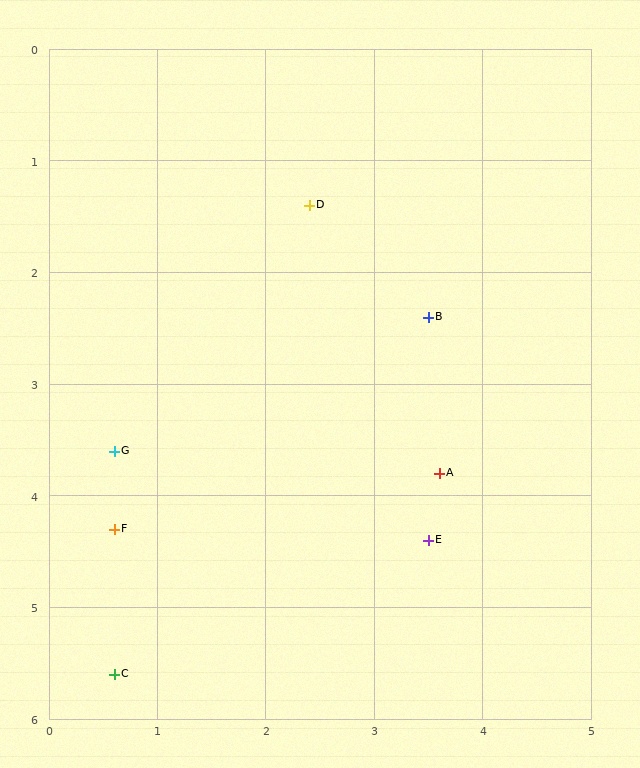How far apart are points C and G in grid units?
Points C and G are about 2.0 grid units apart.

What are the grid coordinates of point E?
Point E is at approximately (3.5, 4.4).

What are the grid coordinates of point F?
Point F is at approximately (0.6, 4.3).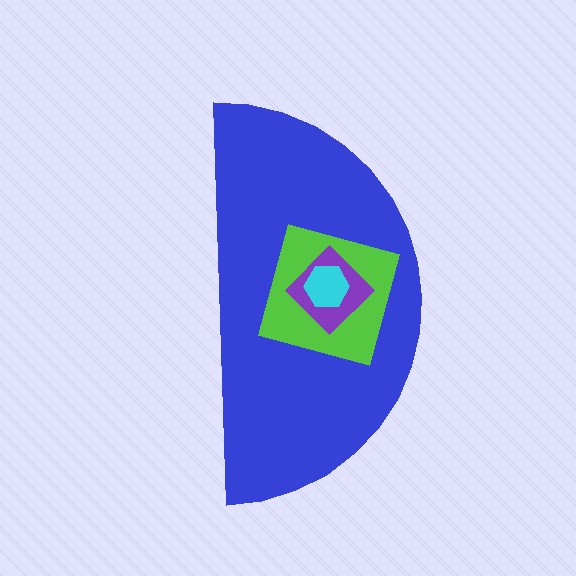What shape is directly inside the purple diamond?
The cyan hexagon.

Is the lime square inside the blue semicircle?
Yes.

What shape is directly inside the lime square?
The purple diamond.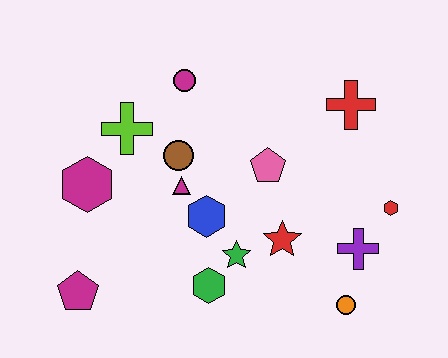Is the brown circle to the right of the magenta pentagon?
Yes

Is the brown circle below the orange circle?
No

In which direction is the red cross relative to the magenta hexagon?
The red cross is to the right of the magenta hexagon.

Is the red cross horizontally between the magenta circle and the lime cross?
No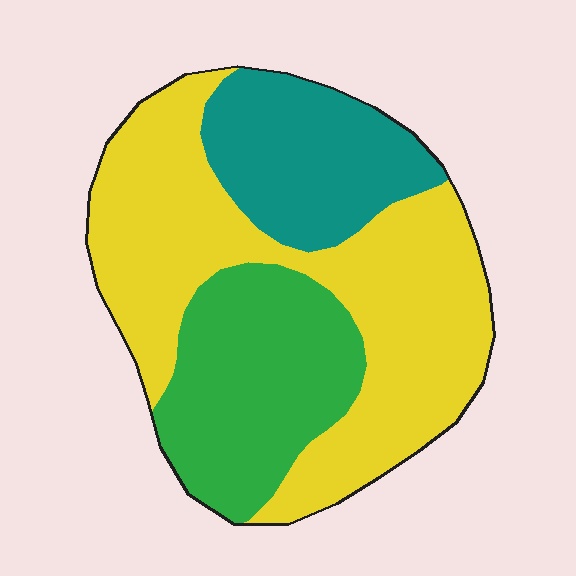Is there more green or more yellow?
Yellow.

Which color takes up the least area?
Teal, at roughly 20%.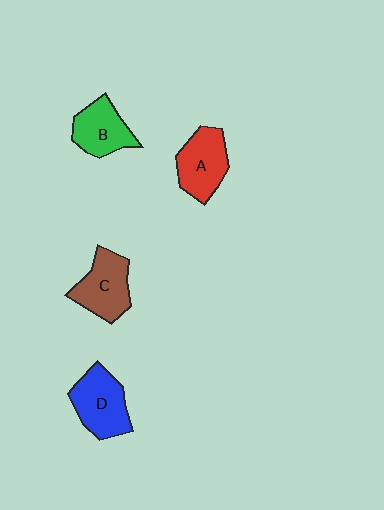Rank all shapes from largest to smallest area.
From largest to smallest: D (blue), C (brown), A (red), B (green).